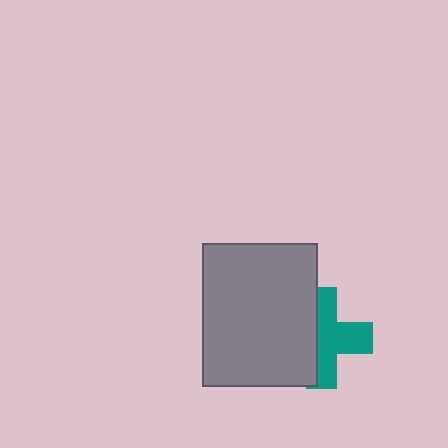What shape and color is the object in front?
The object in front is a gray rectangle.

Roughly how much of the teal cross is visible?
About half of it is visible (roughly 58%).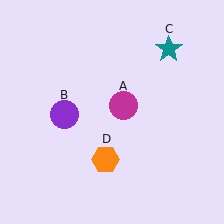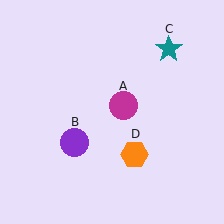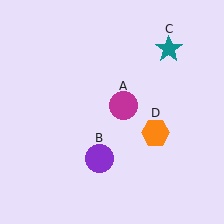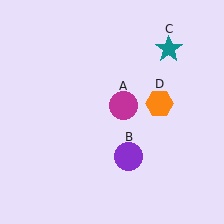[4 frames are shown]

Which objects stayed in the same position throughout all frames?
Magenta circle (object A) and teal star (object C) remained stationary.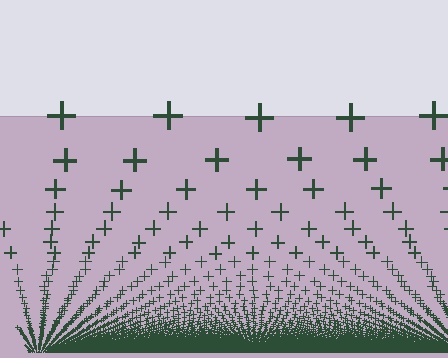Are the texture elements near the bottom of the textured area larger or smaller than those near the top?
Smaller. The gradient is inverted — elements near the bottom are smaller and denser.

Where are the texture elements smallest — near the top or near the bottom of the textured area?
Near the bottom.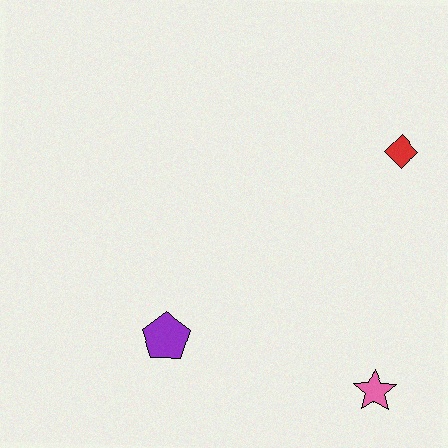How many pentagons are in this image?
There is 1 pentagon.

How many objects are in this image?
There are 3 objects.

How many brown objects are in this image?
There are no brown objects.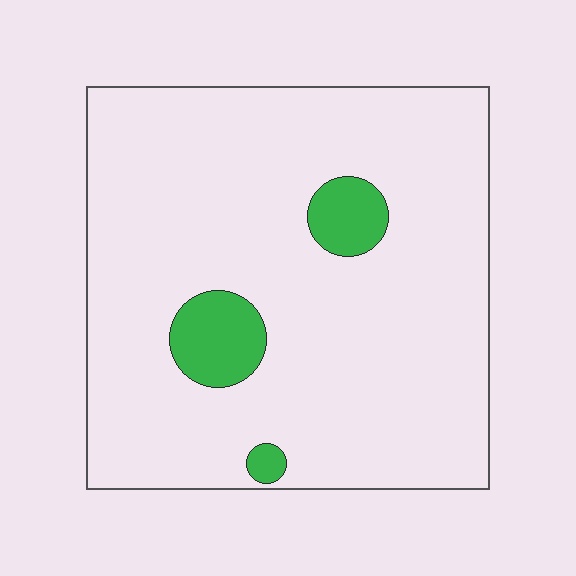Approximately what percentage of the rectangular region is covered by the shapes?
Approximately 10%.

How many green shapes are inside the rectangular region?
3.